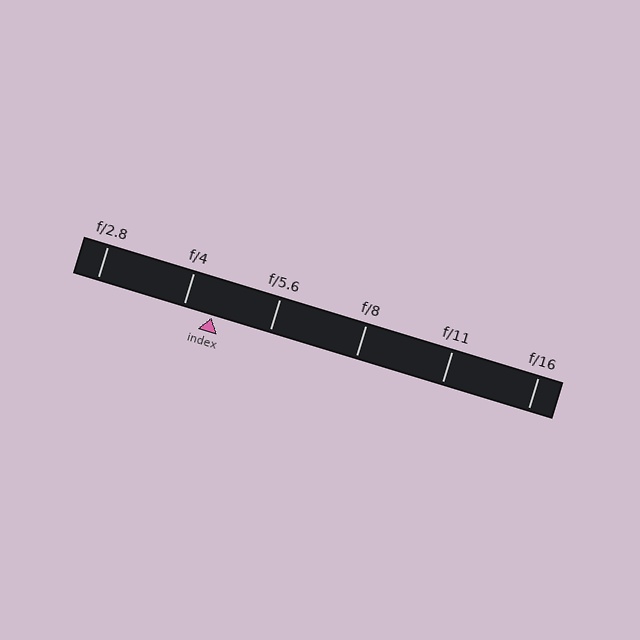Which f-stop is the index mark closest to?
The index mark is closest to f/4.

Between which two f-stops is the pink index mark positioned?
The index mark is between f/4 and f/5.6.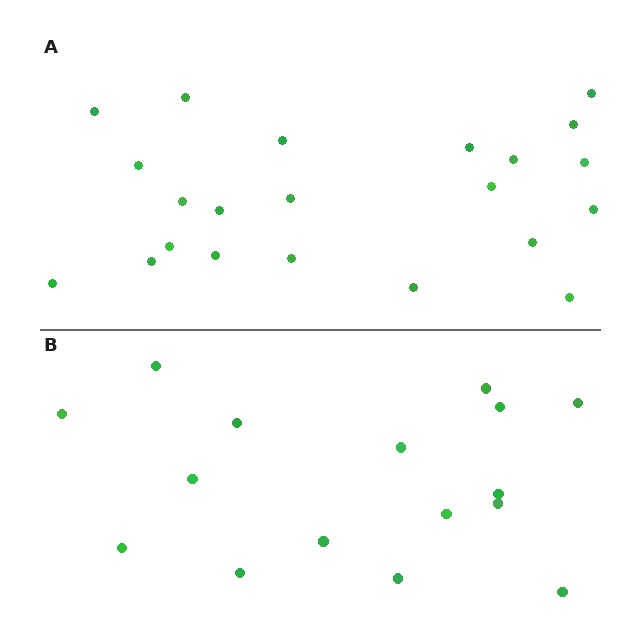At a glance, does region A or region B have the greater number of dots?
Region A (the top region) has more dots.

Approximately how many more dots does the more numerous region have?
Region A has about 6 more dots than region B.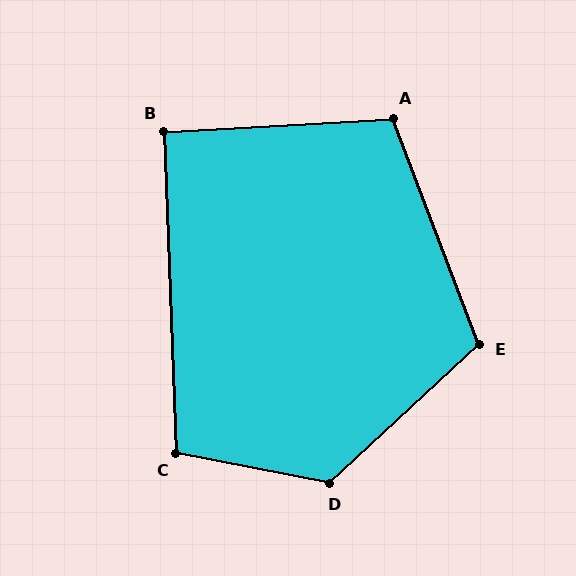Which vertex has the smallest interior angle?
B, at approximately 91 degrees.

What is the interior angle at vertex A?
Approximately 108 degrees (obtuse).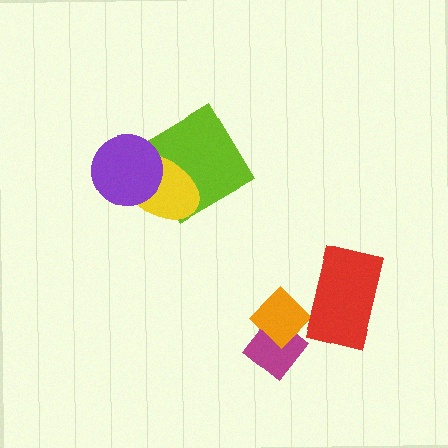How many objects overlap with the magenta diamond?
1 object overlaps with the magenta diamond.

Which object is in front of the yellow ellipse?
The purple circle is in front of the yellow ellipse.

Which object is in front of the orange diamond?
The red rectangle is in front of the orange diamond.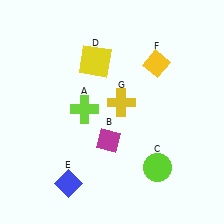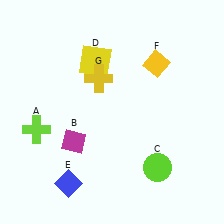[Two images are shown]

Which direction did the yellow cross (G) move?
The yellow cross (G) moved up.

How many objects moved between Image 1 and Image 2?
3 objects moved between the two images.